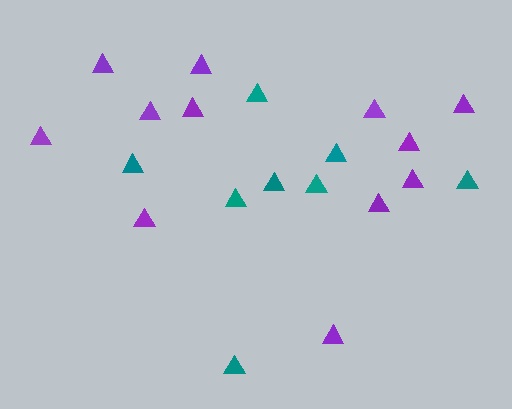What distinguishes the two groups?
There are 2 groups: one group of teal triangles (8) and one group of purple triangles (12).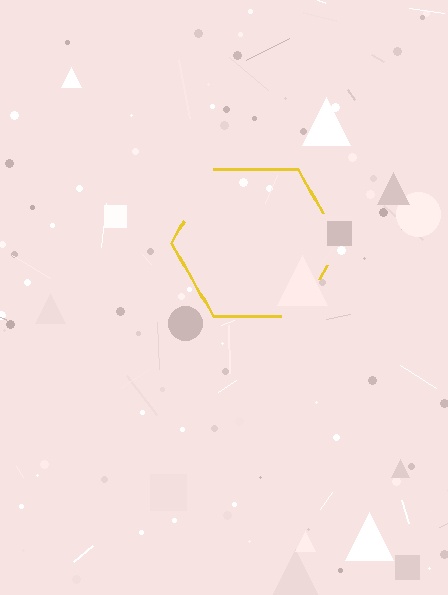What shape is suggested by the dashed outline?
The dashed outline suggests a hexagon.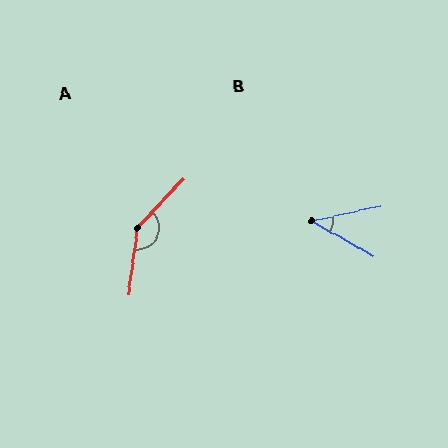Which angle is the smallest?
B, at approximately 42 degrees.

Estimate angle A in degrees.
Approximately 144 degrees.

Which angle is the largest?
A, at approximately 144 degrees.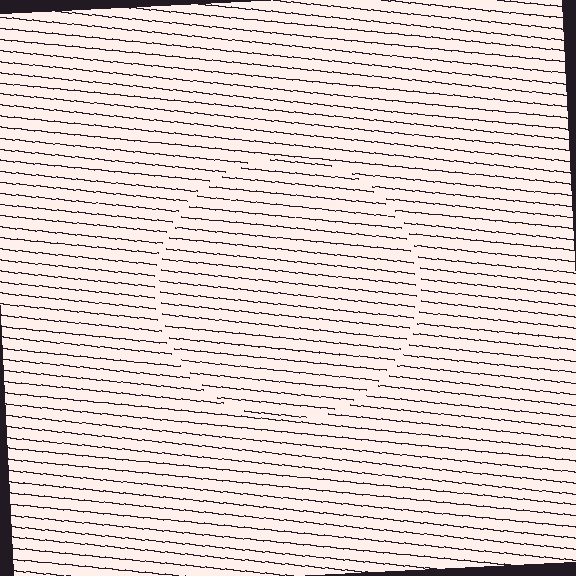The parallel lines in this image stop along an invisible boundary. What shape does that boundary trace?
An illusory circle. The interior of the shape contains the same grating, shifted by half a period — the contour is defined by the phase discontinuity where line-ends from the inner and outer gratings abut.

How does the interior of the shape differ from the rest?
The interior of the shape contains the same grating, shifted by half a period — the contour is defined by the phase discontinuity where line-ends from the inner and outer gratings abut.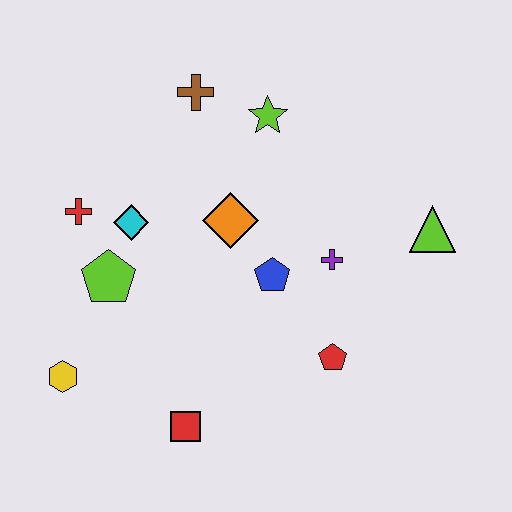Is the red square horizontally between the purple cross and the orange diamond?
No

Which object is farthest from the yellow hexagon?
The lime triangle is farthest from the yellow hexagon.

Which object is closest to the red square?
The yellow hexagon is closest to the red square.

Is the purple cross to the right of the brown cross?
Yes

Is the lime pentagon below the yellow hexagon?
No